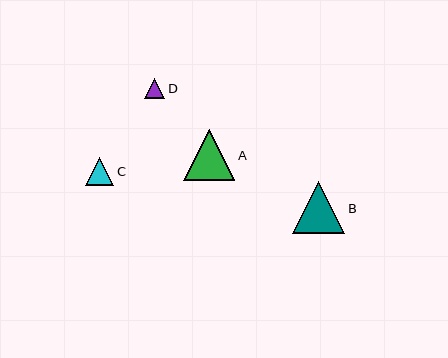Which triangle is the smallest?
Triangle D is the smallest with a size of approximately 20 pixels.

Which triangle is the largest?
Triangle B is the largest with a size of approximately 52 pixels.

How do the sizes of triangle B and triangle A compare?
Triangle B and triangle A are approximately the same size.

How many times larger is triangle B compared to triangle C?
Triangle B is approximately 1.9 times the size of triangle C.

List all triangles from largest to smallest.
From largest to smallest: B, A, C, D.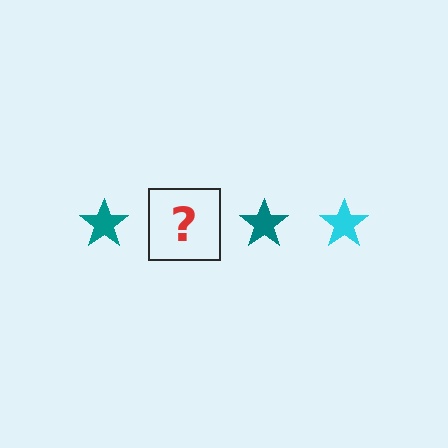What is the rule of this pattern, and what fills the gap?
The rule is that the pattern cycles through teal, cyan stars. The gap should be filled with a cyan star.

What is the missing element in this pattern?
The missing element is a cyan star.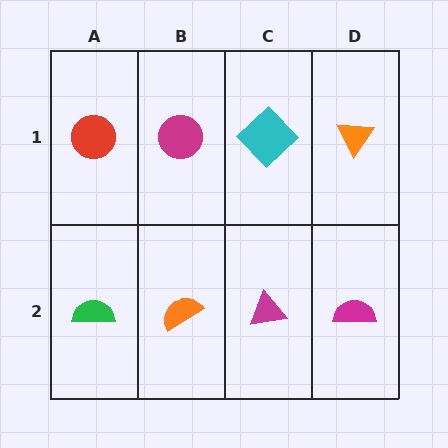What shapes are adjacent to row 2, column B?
A magenta circle (row 1, column B), a green semicircle (row 2, column A), a magenta triangle (row 2, column C).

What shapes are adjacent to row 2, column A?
A red circle (row 1, column A), an orange semicircle (row 2, column B).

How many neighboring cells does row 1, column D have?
2.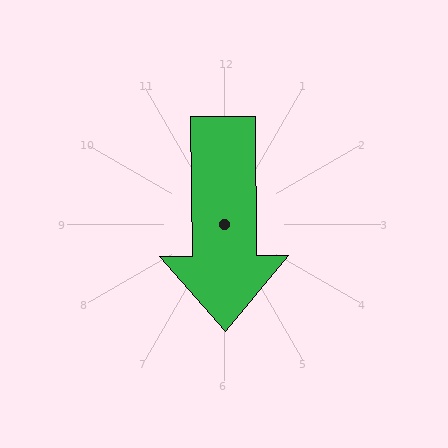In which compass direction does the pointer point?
South.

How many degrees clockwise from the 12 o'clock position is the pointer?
Approximately 179 degrees.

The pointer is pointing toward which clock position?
Roughly 6 o'clock.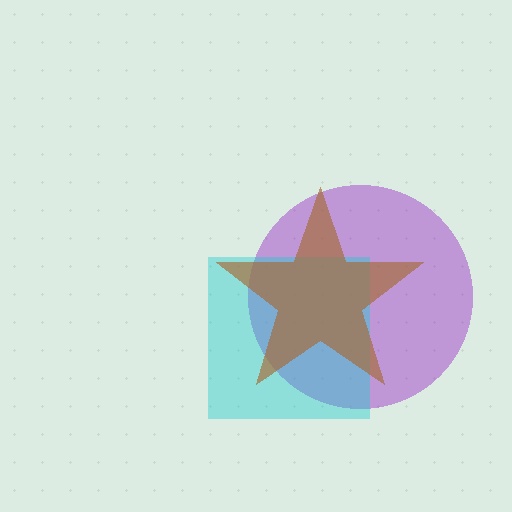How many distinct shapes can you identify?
There are 3 distinct shapes: a purple circle, a cyan square, a brown star.